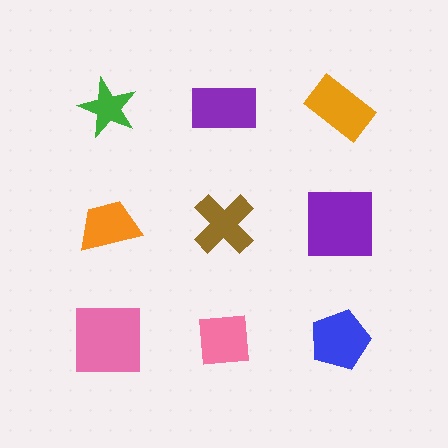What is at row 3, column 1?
A pink square.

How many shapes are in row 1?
3 shapes.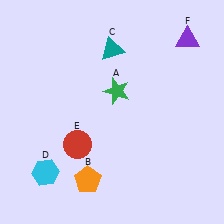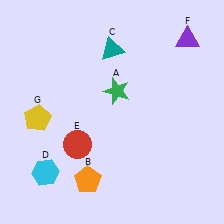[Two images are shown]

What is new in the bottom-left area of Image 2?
A yellow pentagon (G) was added in the bottom-left area of Image 2.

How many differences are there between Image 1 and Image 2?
There is 1 difference between the two images.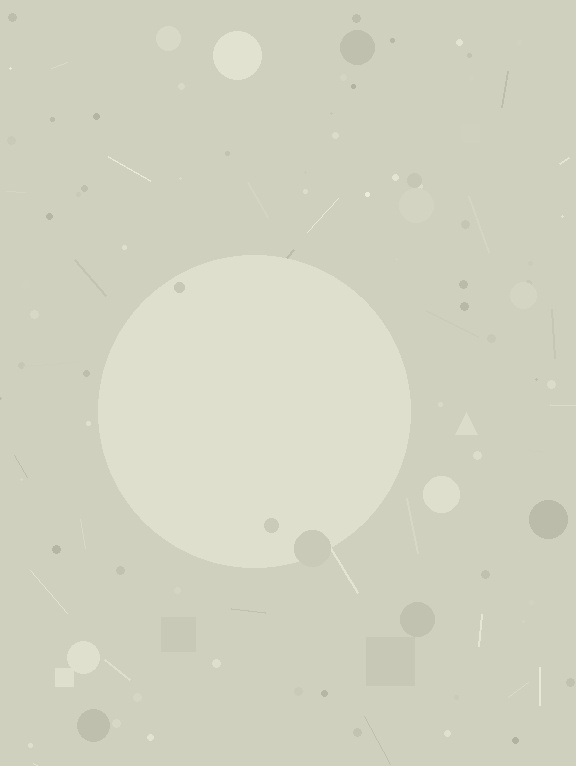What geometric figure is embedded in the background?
A circle is embedded in the background.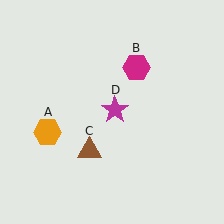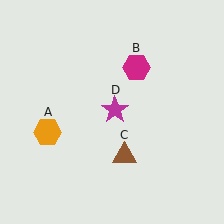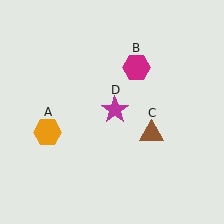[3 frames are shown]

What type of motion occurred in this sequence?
The brown triangle (object C) rotated counterclockwise around the center of the scene.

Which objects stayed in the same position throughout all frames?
Orange hexagon (object A) and magenta hexagon (object B) and magenta star (object D) remained stationary.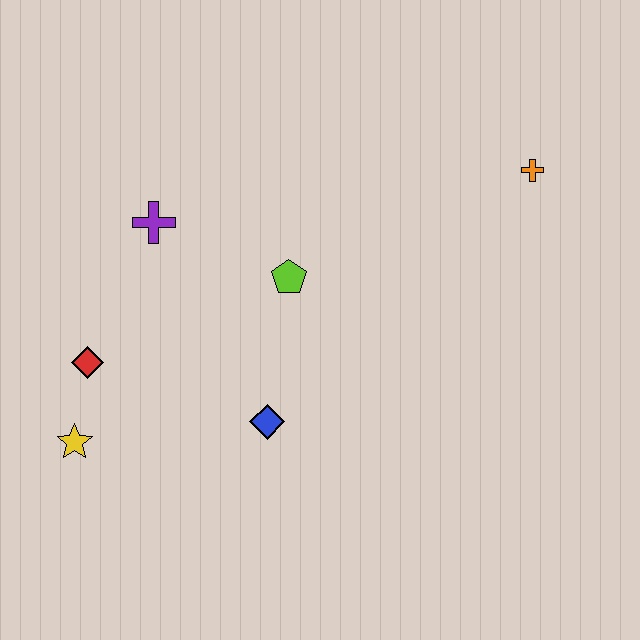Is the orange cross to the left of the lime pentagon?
No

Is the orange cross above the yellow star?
Yes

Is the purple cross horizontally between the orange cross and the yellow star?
Yes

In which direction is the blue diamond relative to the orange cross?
The blue diamond is to the left of the orange cross.